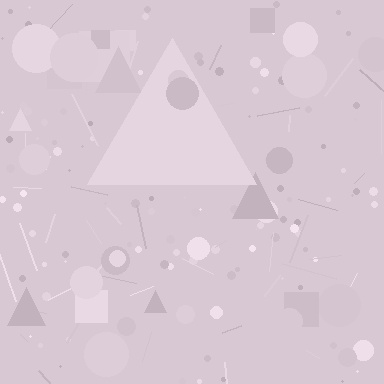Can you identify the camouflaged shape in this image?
The camouflaged shape is a triangle.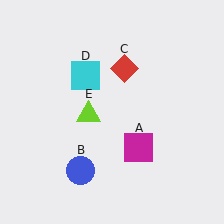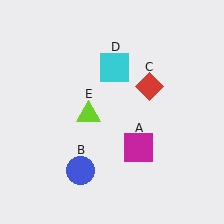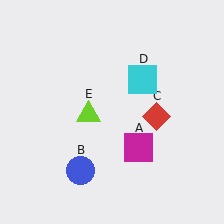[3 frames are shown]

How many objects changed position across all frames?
2 objects changed position: red diamond (object C), cyan square (object D).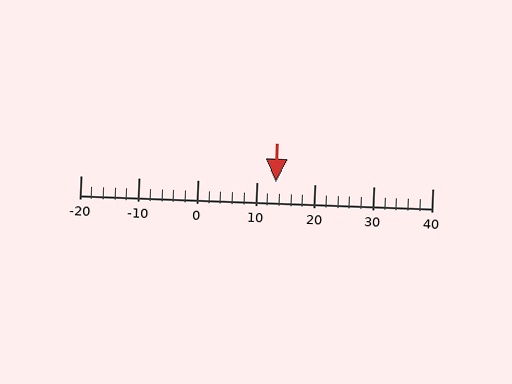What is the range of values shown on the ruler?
The ruler shows values from -20 to 40.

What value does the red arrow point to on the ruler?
The red arrow points to approximately 13.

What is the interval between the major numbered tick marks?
The major tick marks are spaced 10 units apart.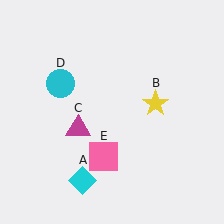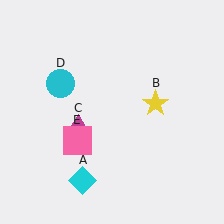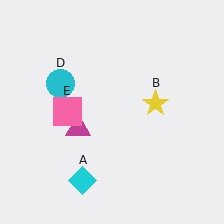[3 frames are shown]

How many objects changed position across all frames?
1 object changed position: pink square (object E).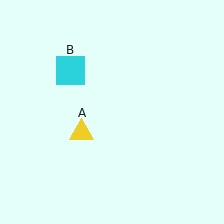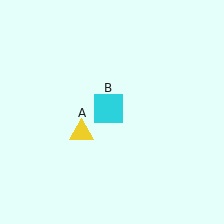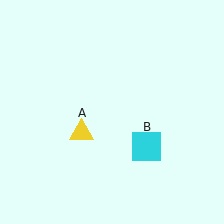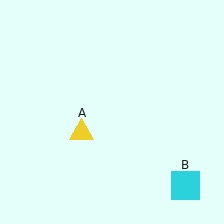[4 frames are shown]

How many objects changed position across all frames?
1 object changed position: cyan square (object B).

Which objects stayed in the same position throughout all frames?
Yellow triangle (object A) remained stationary.